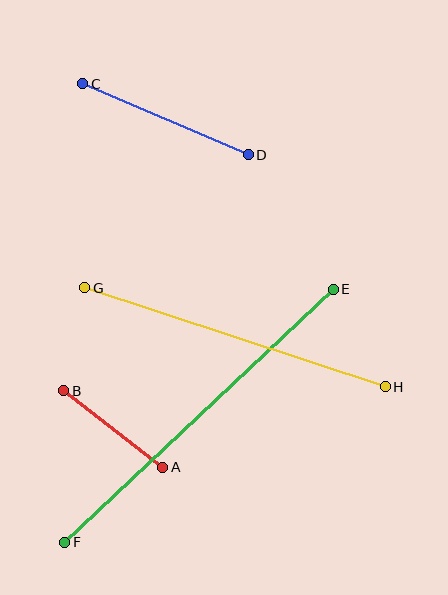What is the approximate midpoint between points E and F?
The midpoint is at approximately (199, 416) pixels.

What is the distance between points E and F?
The distance is approximately 369 pixels.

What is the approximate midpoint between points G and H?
The midpoint is at approximately (235, 337) pixels.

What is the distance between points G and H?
The distance is approximately 316 pixels.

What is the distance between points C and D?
The distance is approximately 180 pixels.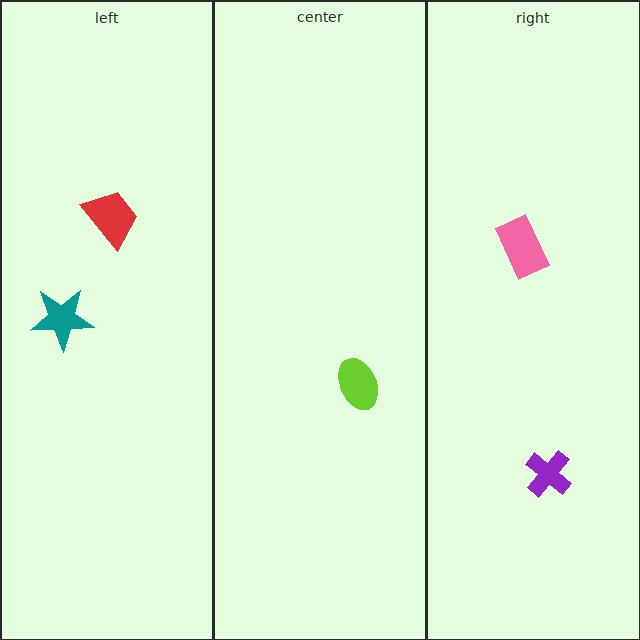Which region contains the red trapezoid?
The left region.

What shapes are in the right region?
The pink rectangle, the purple cross.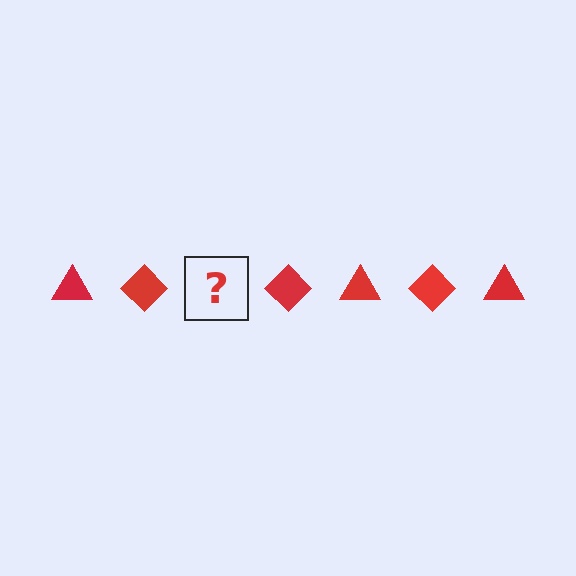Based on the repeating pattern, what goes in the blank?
The blank should be a red triangle.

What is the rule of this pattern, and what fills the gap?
The rule is that the pattern cycles through triangle, diamond shapes in red. The gap should be filled with a red triangle.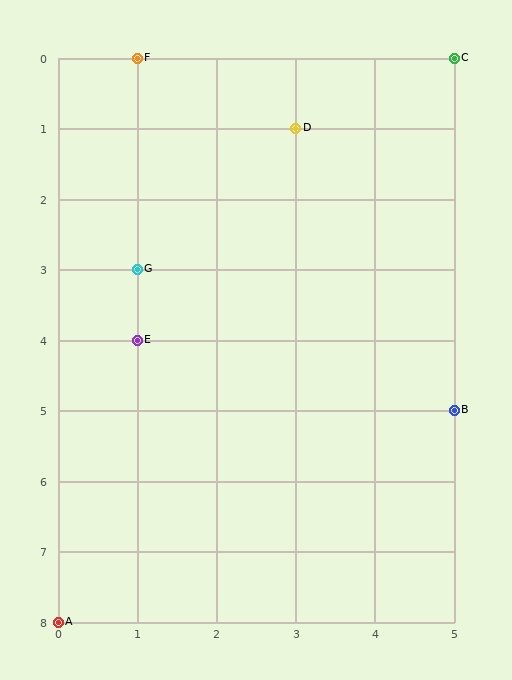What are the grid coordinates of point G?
Point G is at grid coordinates (1, 3).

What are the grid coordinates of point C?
Point C is at grid coordinates (5, 0).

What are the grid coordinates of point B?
Point B is at grid coordinates (5, 5).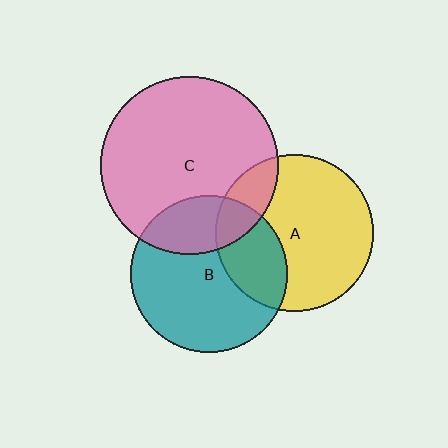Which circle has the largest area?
Circle C (pink).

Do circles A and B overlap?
Yes.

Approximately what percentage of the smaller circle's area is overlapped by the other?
Approximately 30%.